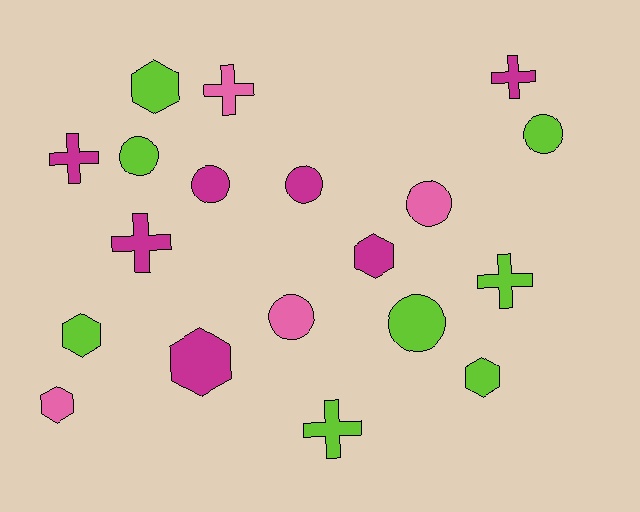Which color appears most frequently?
Lime, with 8 objects.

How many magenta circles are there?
There are 2 magenta circles.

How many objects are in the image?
There are 19 objects.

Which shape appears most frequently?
Circle, with 7 objects.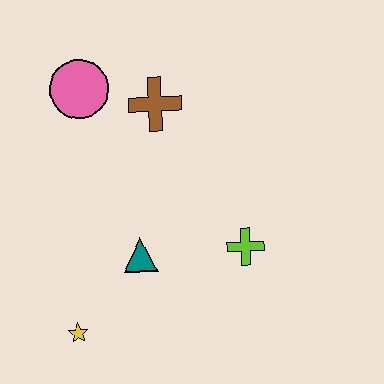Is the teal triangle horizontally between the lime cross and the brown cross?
No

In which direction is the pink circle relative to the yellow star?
The pink circle is above the yellow star.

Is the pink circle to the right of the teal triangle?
No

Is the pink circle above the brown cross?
Yes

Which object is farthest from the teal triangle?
The pink circle is farthest from the teal triangle.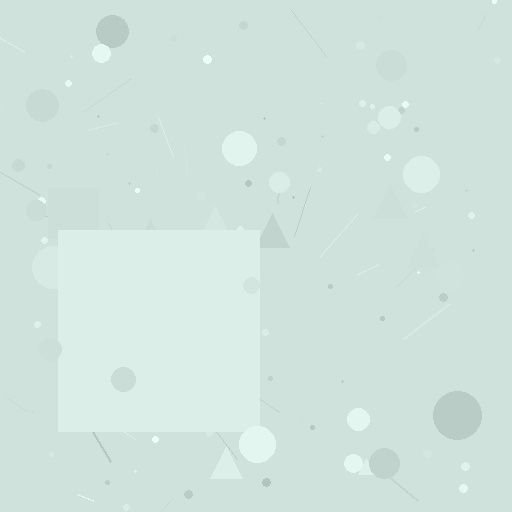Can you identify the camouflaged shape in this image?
The camouflaged shape is a square.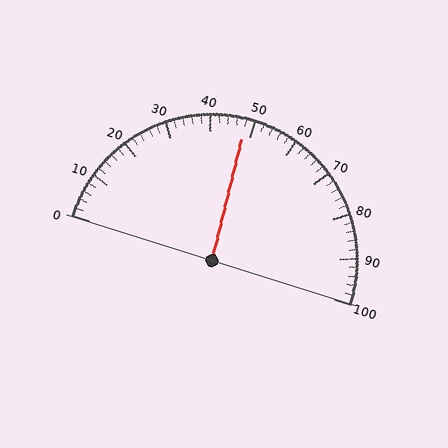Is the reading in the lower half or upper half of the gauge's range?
The reading is in the lower half of the range (0 to 100).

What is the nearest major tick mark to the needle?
The nearest major tick mark is 50.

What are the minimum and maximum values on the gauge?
The gauge ranges from 0 to 100.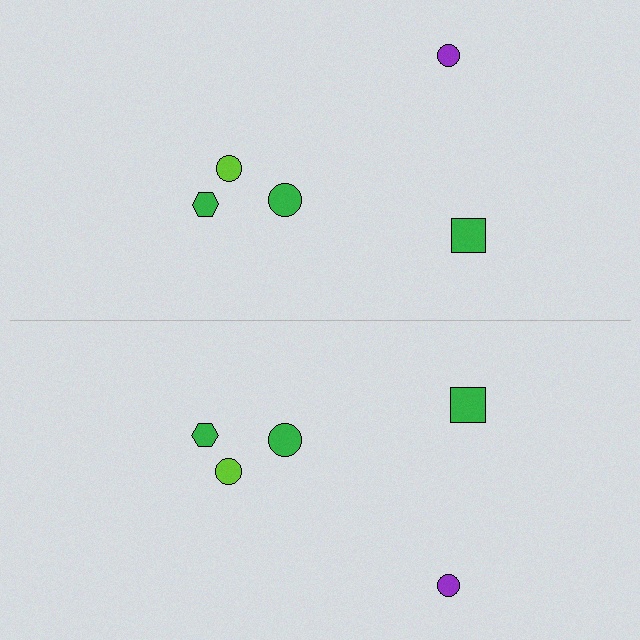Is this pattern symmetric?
Yes, this pattern has bilateral (reflection) symmetry.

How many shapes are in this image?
There are 10 shapes in this image.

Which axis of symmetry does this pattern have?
The pattern has a horizontal axis of symmetry running through the center of the image.